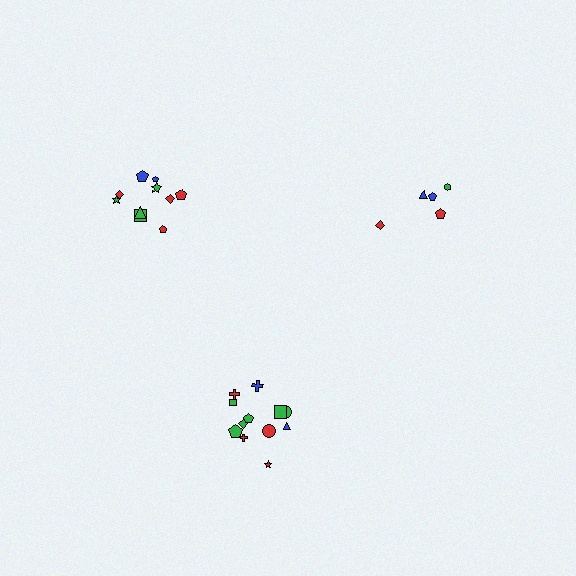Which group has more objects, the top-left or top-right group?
The top-left group.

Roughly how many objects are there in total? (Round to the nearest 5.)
Roughly 25 objects in total.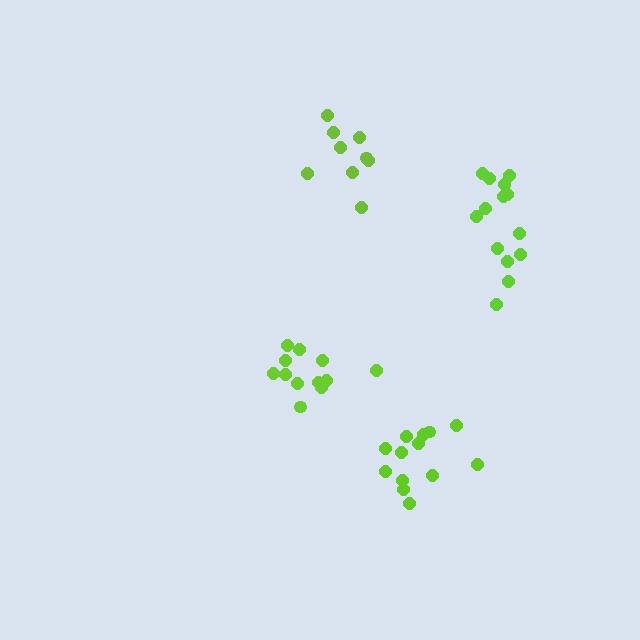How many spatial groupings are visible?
There are 4 spatial groupings.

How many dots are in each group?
Group 1: 14 dots, Group 2: 13 dots, Group 3: 9 dots, Group 4: 12 dots (48 total).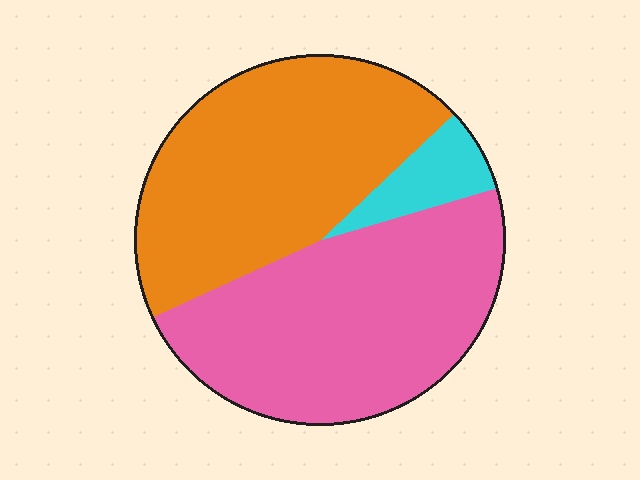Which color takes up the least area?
Cyan, at roughly 5%.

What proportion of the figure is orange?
Orange covers 45% of the figure.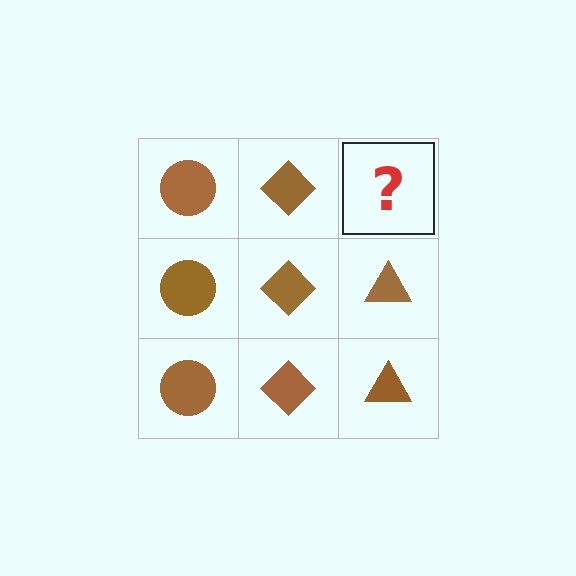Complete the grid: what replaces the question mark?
The question mark should be replaced with a brown triangle.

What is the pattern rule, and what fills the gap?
The rule is that each column has a consistent shape. The gap should be filled with a brown triangle.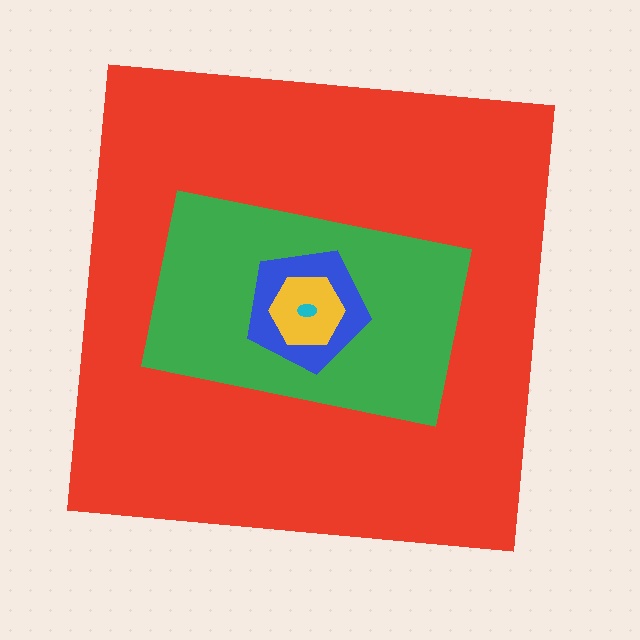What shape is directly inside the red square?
The green rectangle.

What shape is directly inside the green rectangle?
The blue pentagon.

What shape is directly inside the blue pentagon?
The yellow hexagon.